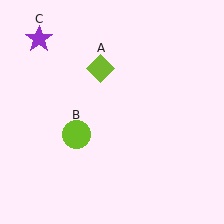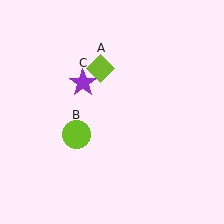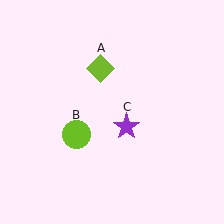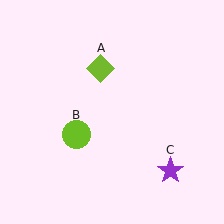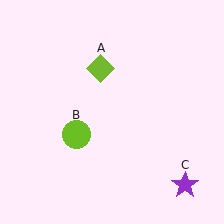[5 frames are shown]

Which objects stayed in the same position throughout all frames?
Lime diamond (object A) and lime circle (object B) remained stationary.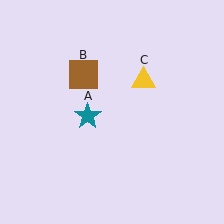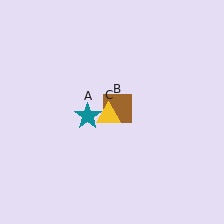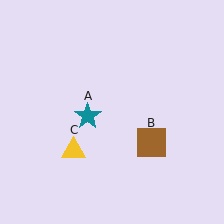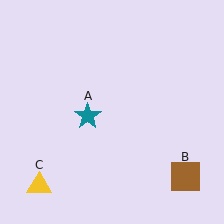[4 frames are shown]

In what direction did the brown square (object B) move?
The brown square (object B) moved down and to the right.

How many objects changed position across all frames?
2 objects changed position: brown square (object B), yellow triangle (object C).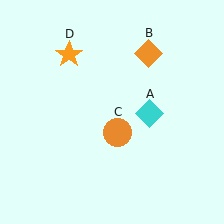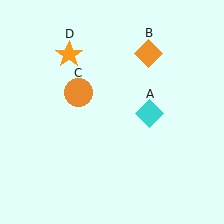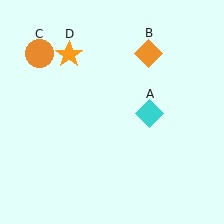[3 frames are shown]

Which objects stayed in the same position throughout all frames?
Cyan diamond (object A) and orange diamond (object B) and orange star (object D) remained stationary.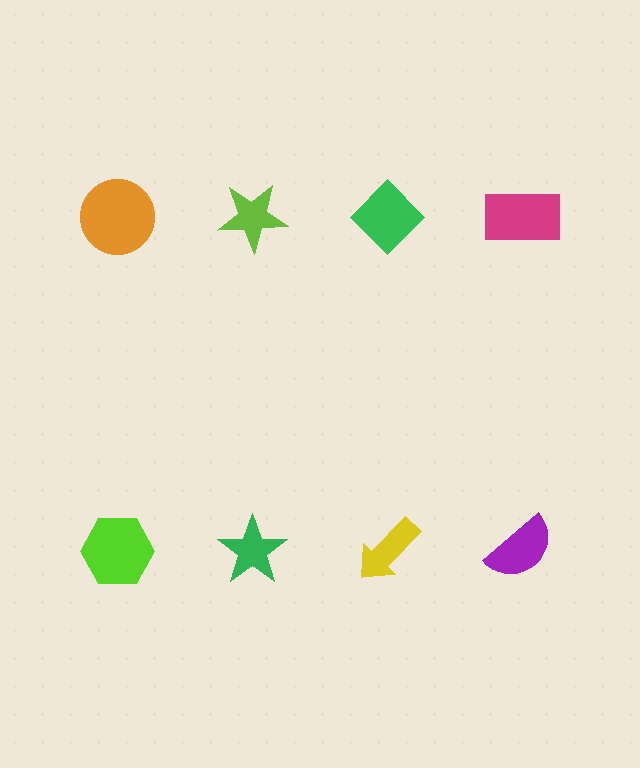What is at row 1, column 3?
A green diamond.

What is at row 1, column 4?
A magenta rectangle.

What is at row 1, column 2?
A lime star.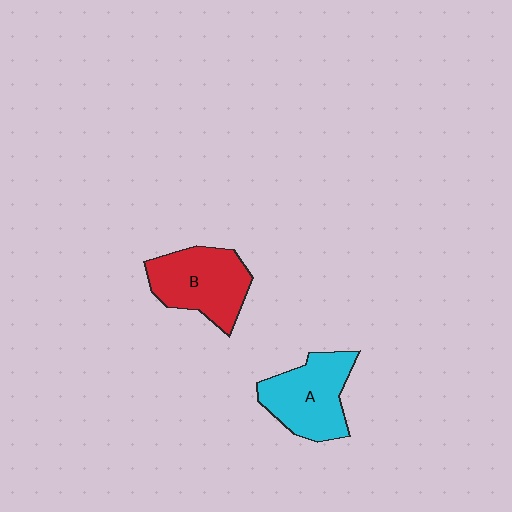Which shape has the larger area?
Shape B (red).